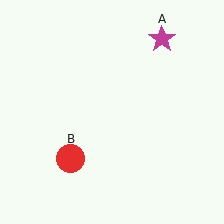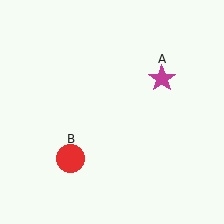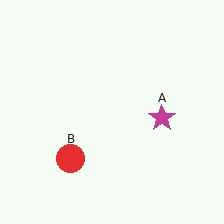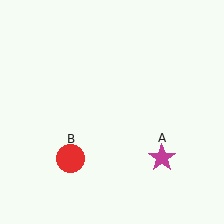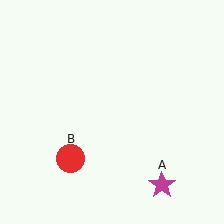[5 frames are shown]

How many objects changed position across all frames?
1 object changed position: magenta star (object A).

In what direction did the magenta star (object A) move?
The magenta star (object A) moved down.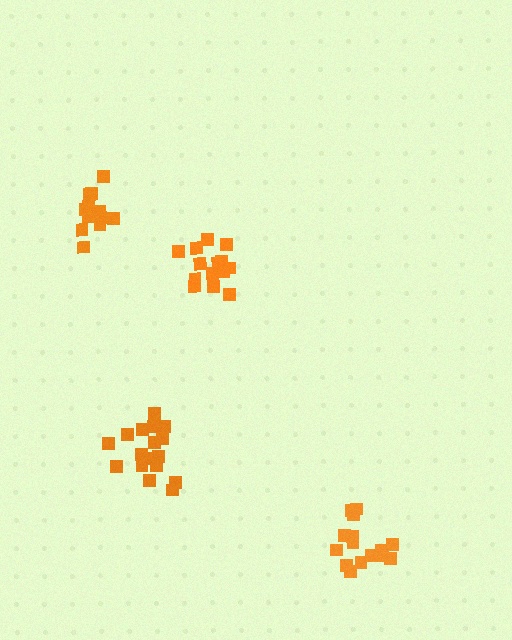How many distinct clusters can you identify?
There are 4 distinct clusters.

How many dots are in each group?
Group 1: 14 dots, Group 2: 17 dots, Group 3: 13 dots, Group 4: 15 dots (59 total).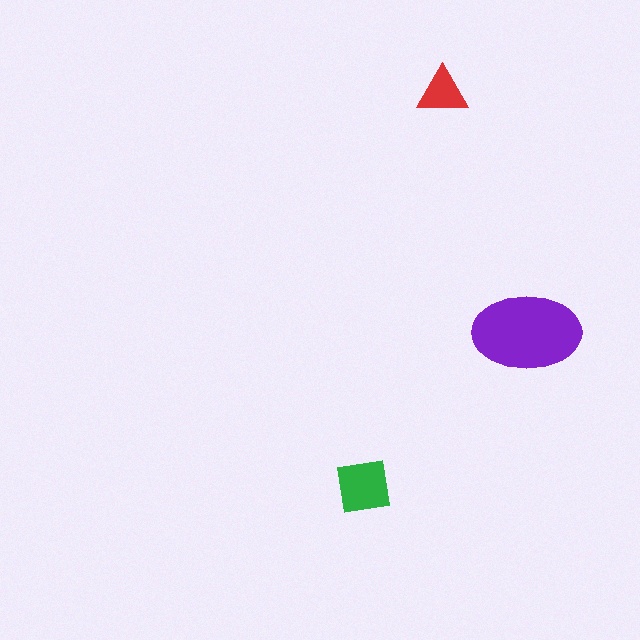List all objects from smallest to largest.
The red triangle, the green square, the purple ellipse.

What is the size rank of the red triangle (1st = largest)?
3rd.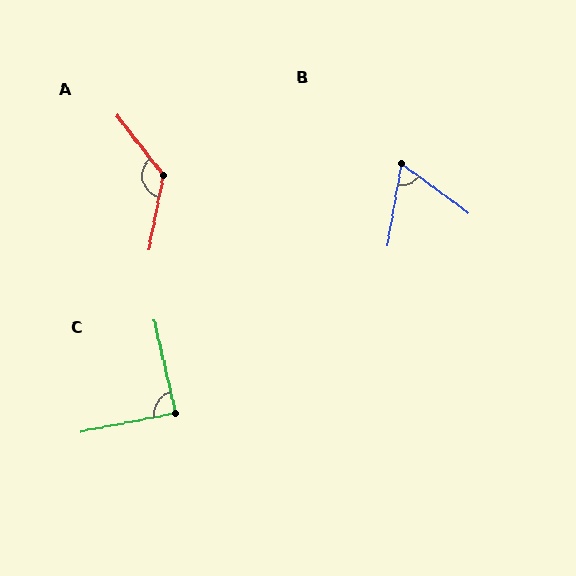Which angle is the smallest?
B, at approximately 63 degrees.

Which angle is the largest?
A, at approximately 131 degrees.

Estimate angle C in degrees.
Approximately 88 degrees.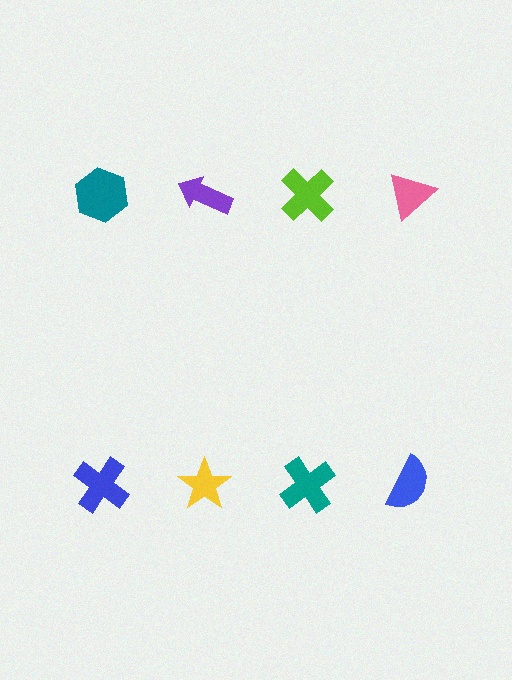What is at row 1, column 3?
A lime cross.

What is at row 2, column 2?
A yellow star.